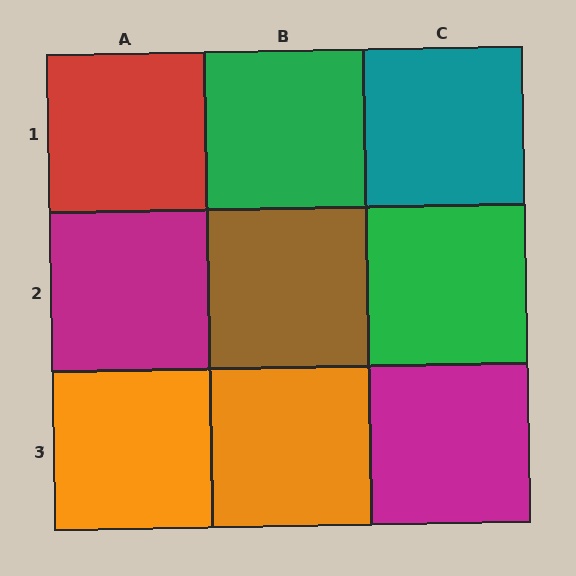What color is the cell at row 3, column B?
Orange.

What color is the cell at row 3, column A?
Orange.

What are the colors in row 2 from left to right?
Magenta, brown, green.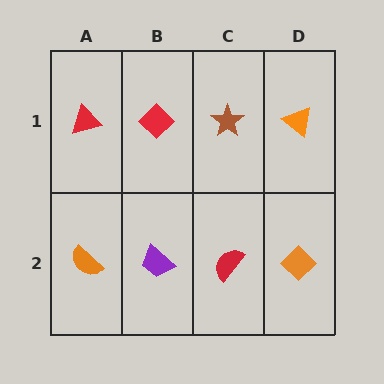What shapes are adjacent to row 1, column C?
A red semicircle (row 2, column C), a red diamond (row 1, column B), an orange triangle (row 1, column D).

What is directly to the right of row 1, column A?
A red diamond.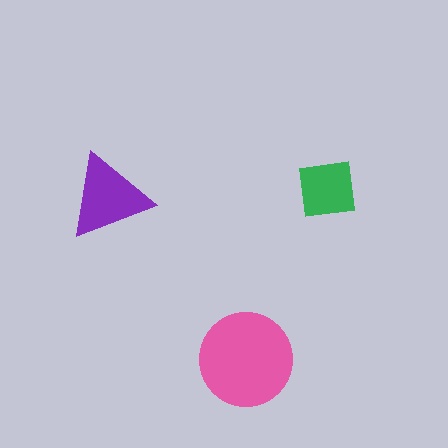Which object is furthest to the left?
The purple triangle is leftmost.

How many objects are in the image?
There are 3 objects in the image.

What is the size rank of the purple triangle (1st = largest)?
2nd.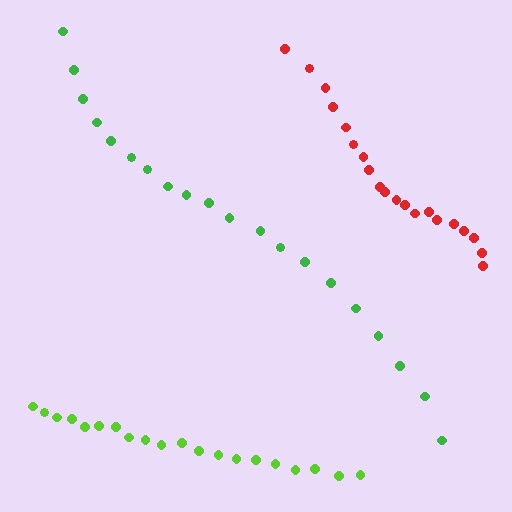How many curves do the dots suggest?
There are 3 distinct paths.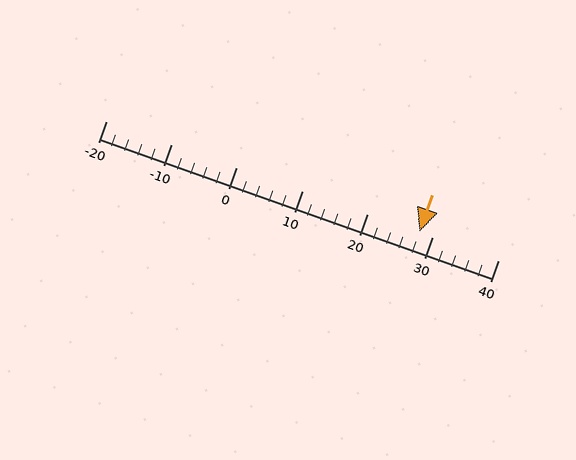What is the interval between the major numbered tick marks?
The major tick marks are spaced 10 units apart.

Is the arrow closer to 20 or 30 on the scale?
The arrow is closer to 30.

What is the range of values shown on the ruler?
The ruler shows values from -20 to 40.